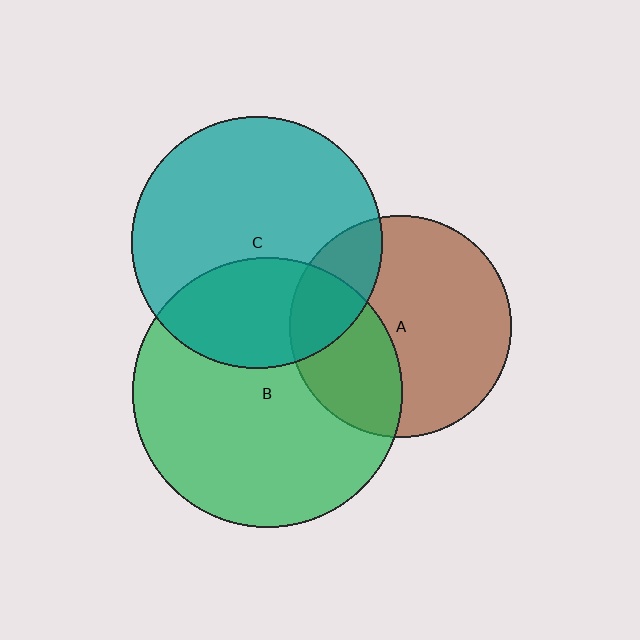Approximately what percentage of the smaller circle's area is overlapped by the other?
Approximately 20%.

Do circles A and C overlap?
Yes.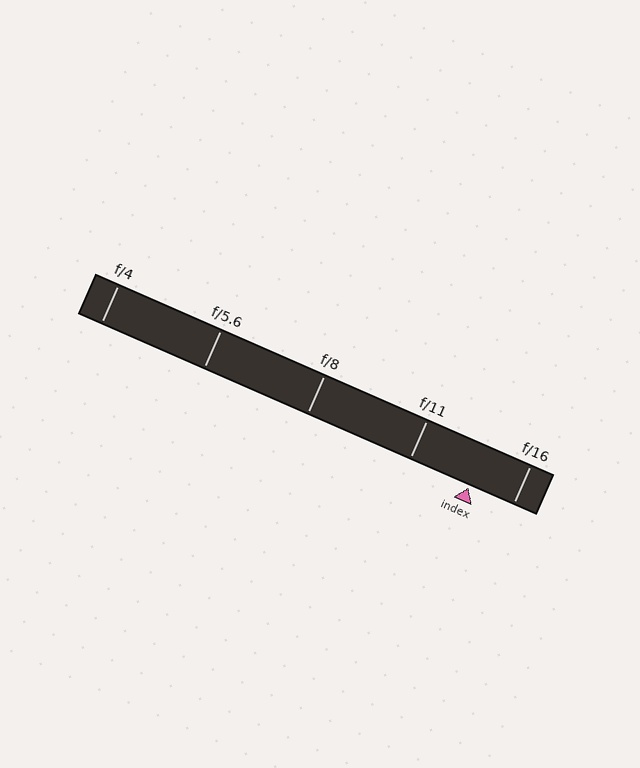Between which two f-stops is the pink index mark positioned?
The index mark is between f/11 and f/16.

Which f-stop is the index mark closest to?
The index mark is closest to f/16.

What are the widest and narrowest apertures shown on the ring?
The widest aperture shown is f/4 and the narrowest is f/16.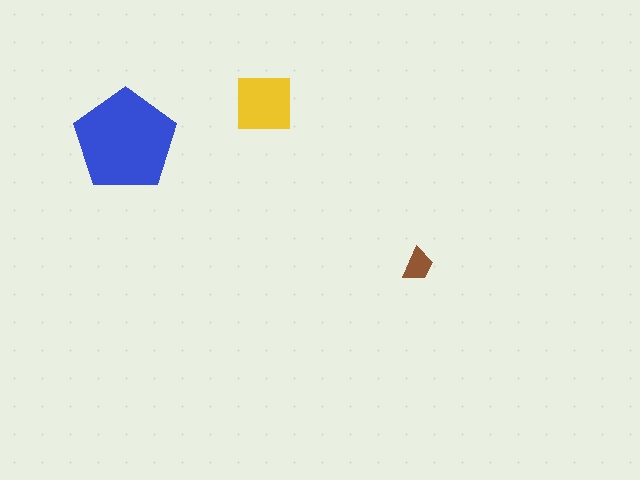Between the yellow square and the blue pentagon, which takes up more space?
The blue pentagon.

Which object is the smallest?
The brown trapezoid.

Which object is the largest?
The blue pentagon.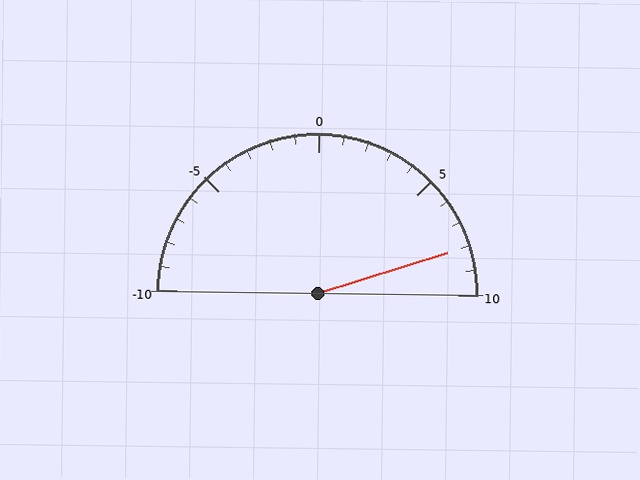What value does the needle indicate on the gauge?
The needle indicates approximately 8.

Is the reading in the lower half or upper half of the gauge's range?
The reading is in the upper half of the range (-10 to 10).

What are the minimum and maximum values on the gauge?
The gauge ranges from -10 to 10.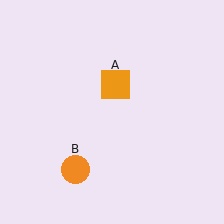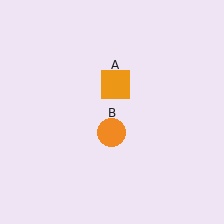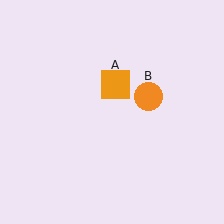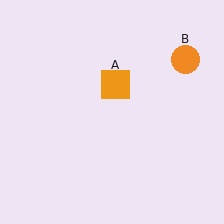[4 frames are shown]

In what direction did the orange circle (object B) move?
The orange circle (object B) moved up and to the right.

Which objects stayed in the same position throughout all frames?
Orange square (object A) remained stationary.